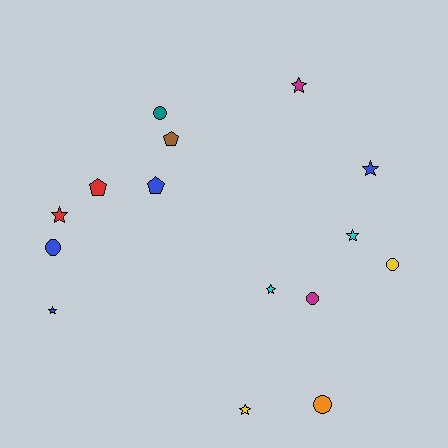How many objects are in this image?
There are 15 objects.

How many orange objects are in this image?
There is 1 orange object.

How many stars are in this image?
There are 7 stars.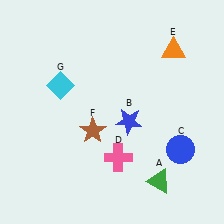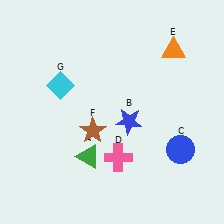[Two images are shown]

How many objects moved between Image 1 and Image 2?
1 object moved between the two images.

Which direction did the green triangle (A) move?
The green triangle (A) moved left.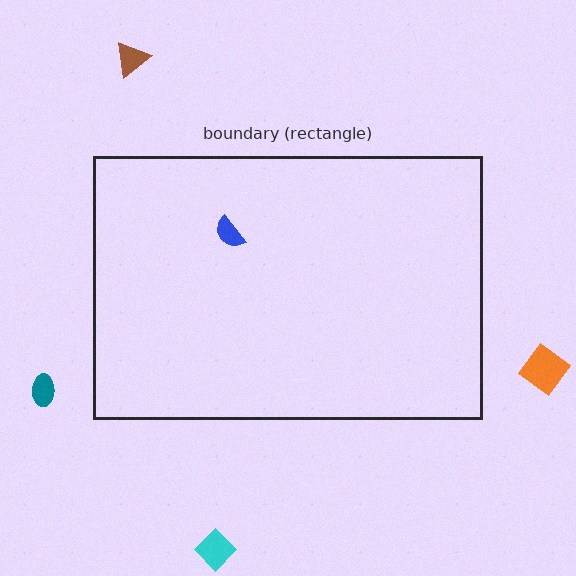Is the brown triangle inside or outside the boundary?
Outside.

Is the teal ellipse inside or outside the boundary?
Outside.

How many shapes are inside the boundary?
1 inside, 4 outside.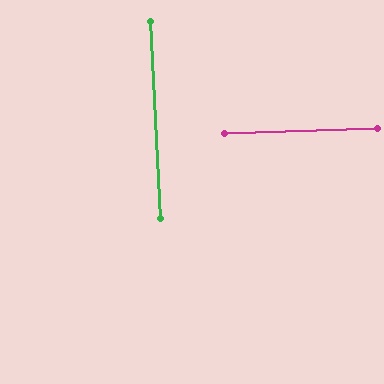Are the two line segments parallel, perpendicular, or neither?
Perpendicular — they meet at approximately 89°.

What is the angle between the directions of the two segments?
Approximately 89 degrees.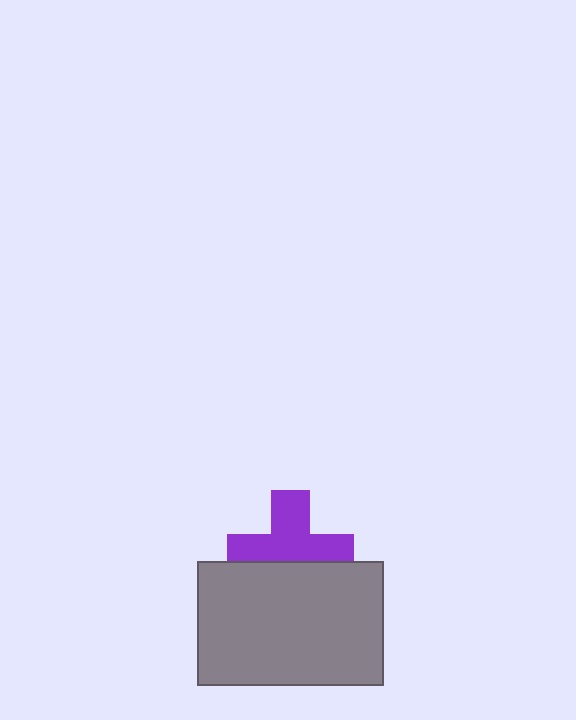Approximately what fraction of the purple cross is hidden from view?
Roughly 38% of the purple cross is hidden behind the gray rectangle.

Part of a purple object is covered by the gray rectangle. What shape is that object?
It is a cross.